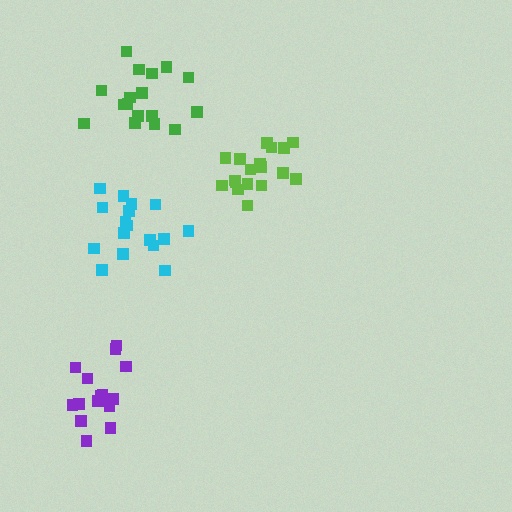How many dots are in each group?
Group 1: 15 dots, Group 2: 18 dots, Group 3: 17 dots, Group 4: 17 dots (67 total).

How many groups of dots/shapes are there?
There are 4 groups.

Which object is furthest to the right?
The lime cluster is rightmost.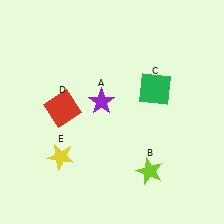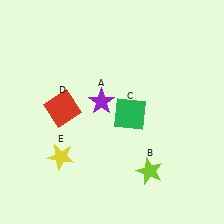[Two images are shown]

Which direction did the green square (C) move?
The green square (C) moved left.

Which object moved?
The green square (C) moved left.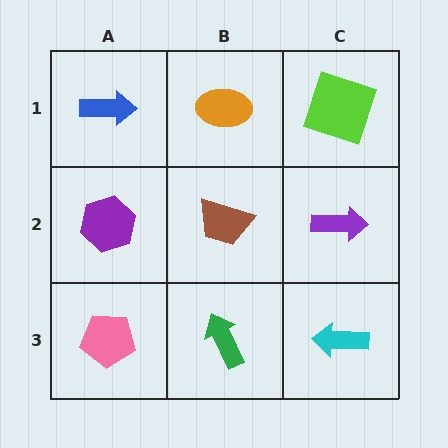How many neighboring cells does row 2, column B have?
4.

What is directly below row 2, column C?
A cyan arrow.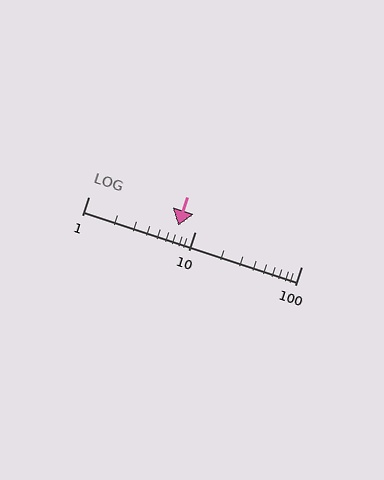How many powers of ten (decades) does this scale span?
The scale spans 2 decades, from 1 to 100.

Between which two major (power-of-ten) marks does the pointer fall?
The pointer is between 1 and 10.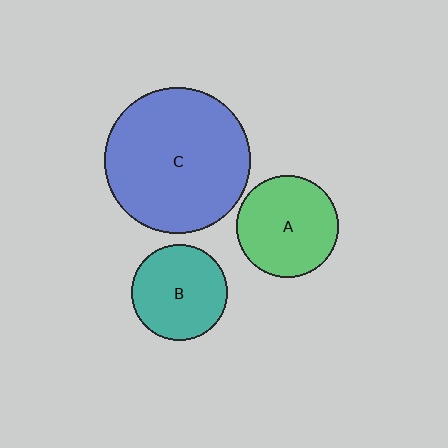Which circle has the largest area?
Circle C (blue).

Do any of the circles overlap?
No, none of the circles overlap.